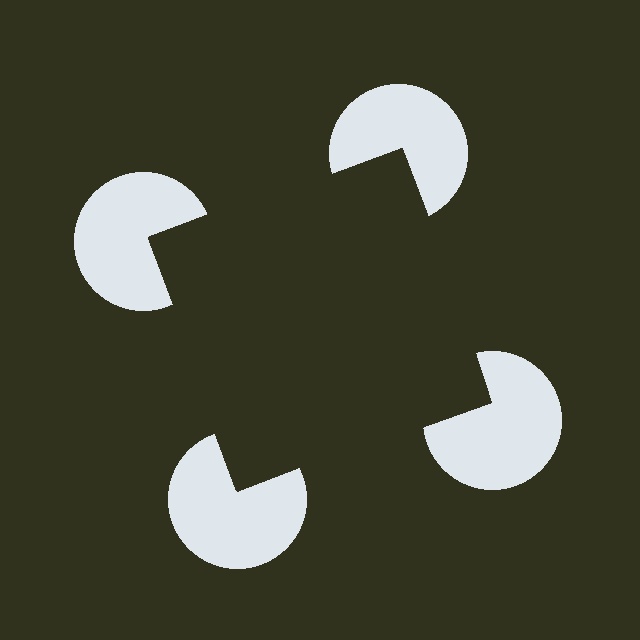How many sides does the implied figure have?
4 sides.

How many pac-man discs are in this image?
There are 4 — one at each vertex of the illusory square.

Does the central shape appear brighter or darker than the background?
It typically appears slightly darker than the background, even though no actual brightness change is drawn.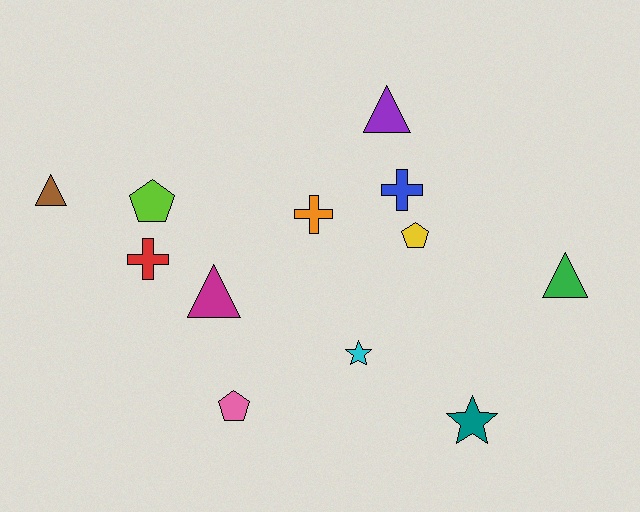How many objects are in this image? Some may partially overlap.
There are 12 objects.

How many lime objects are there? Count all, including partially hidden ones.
There is 1 lime object.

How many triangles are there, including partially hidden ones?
There are 4 triangles.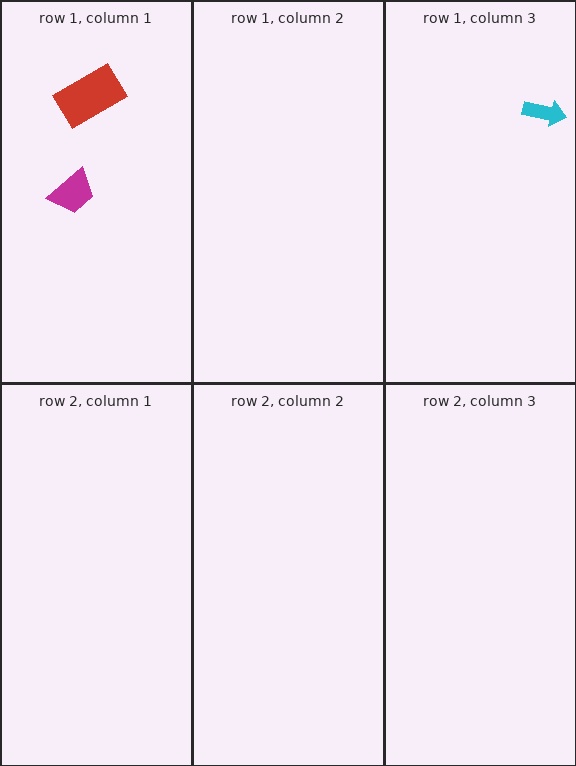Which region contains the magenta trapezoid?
The row 1, column 1 region.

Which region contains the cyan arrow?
The row 1, column 3 region.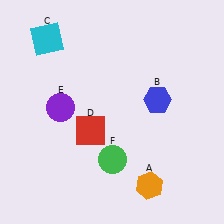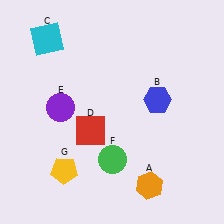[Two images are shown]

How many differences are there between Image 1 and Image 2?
There is 1 difference between the two images.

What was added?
A yellow pentagon (G) was added in Image 2.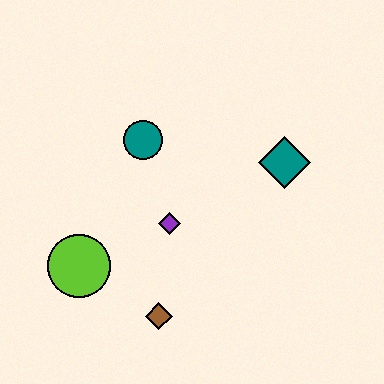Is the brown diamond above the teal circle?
No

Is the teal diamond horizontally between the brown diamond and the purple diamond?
No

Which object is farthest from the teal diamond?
The lime circle is farthest from the teal diamond.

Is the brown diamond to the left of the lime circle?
No